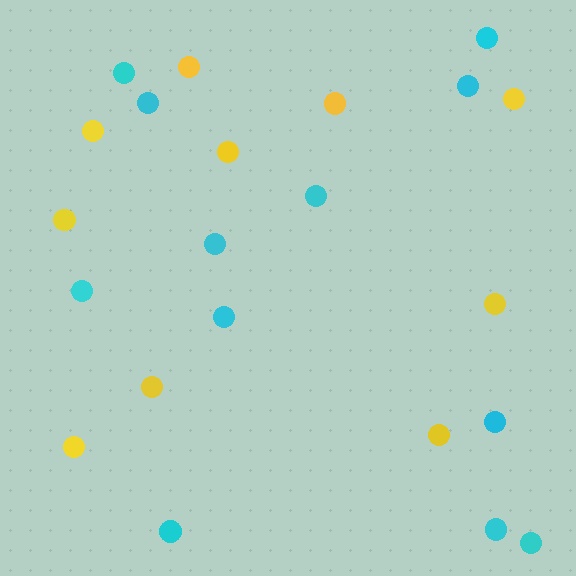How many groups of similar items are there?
There are 2 groups: one group of cyan circles (12) and one group of yellow circles (10).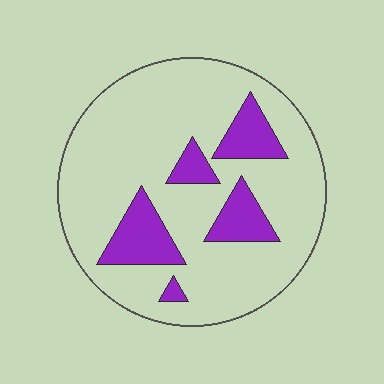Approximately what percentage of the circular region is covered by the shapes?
Approximately 20%.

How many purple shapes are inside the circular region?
5.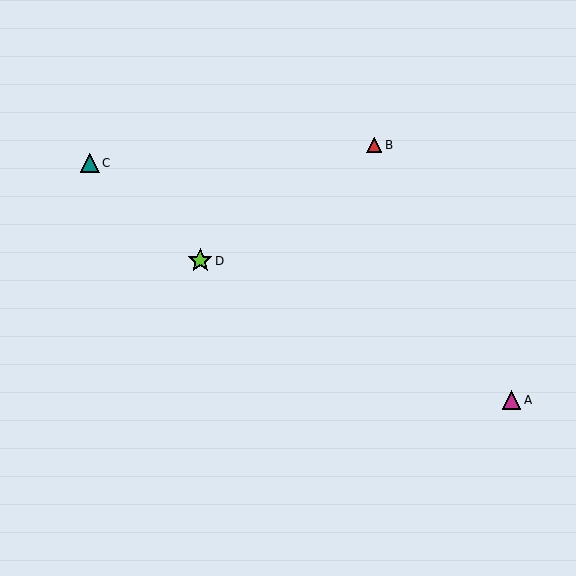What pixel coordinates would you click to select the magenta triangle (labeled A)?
Click at (512, 400) to select the magenta triangle A.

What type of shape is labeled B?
Shape B is a red triangle.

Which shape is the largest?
The lime star (labeled D) is the largest.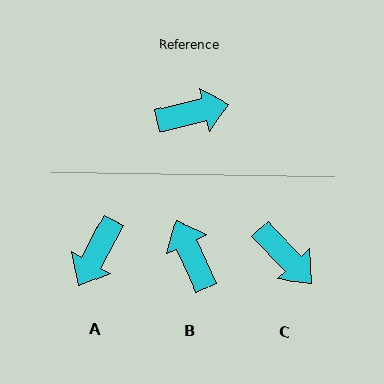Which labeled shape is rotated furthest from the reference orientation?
A, about 132 degrees away.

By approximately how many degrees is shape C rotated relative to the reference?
Approximately 60 degrees clockwise.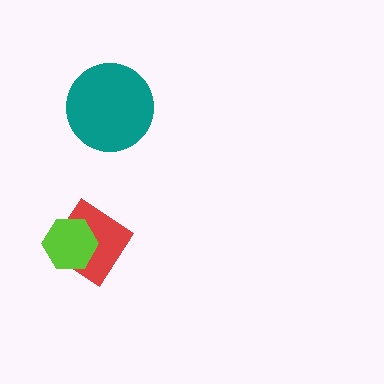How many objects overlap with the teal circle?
0 objects overlap with the teal circle.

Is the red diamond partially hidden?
Yes, it is partially covered by another shape.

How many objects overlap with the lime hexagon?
1 object overlaps with the lime hexagon.